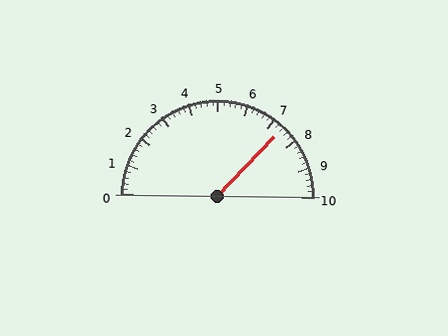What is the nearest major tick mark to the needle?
The nearest major tick mark is 7.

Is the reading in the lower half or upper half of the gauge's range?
The reading is in the upper half of the range (0 to 10).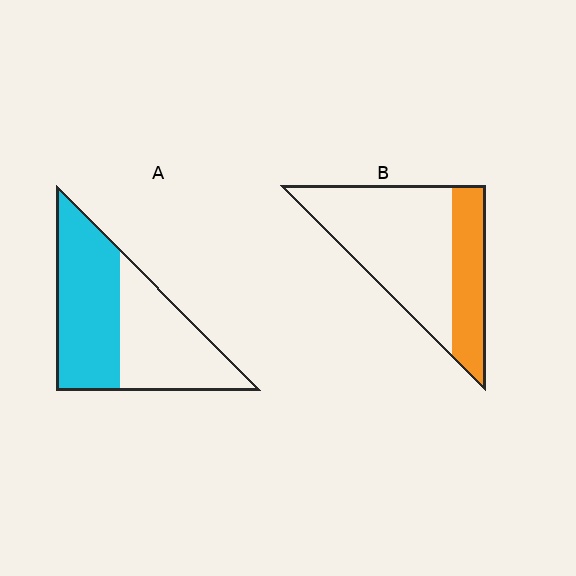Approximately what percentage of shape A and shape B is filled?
A is approximately 55% and B is approximately 30%.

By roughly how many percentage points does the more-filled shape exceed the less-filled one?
By roughly 20 percentage points (A over B).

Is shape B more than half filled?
No.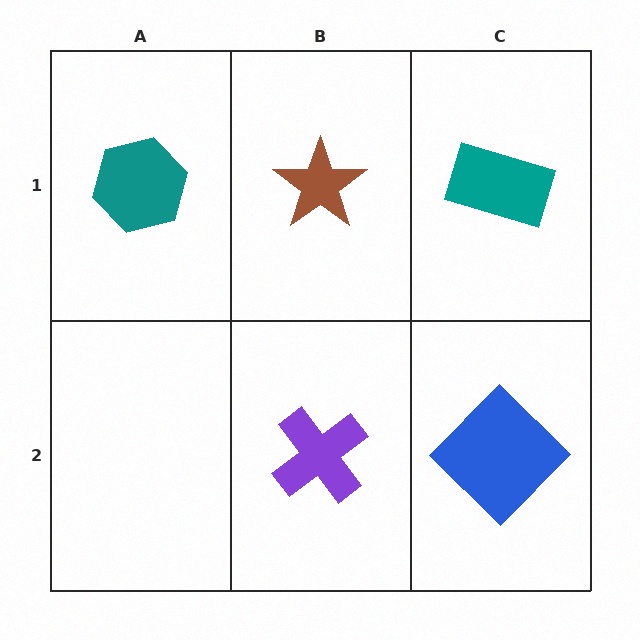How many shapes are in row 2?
2 shapes.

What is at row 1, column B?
A brown star.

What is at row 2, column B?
A purple cross.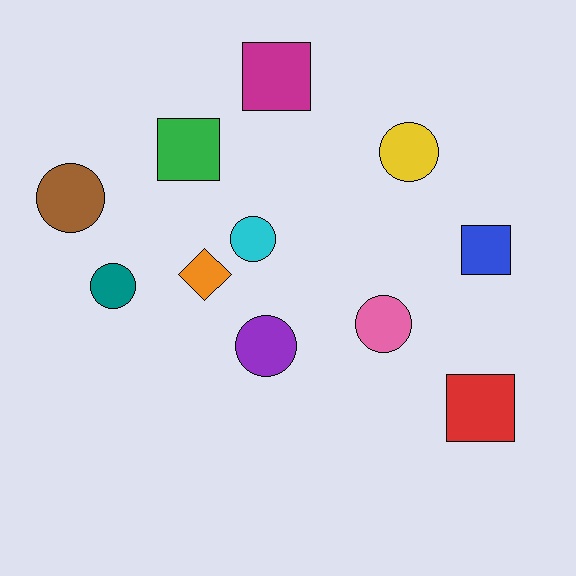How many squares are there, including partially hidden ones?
There are 4 squares.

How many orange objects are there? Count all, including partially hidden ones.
There is 1 orange object.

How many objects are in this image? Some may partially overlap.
There are 11 objects.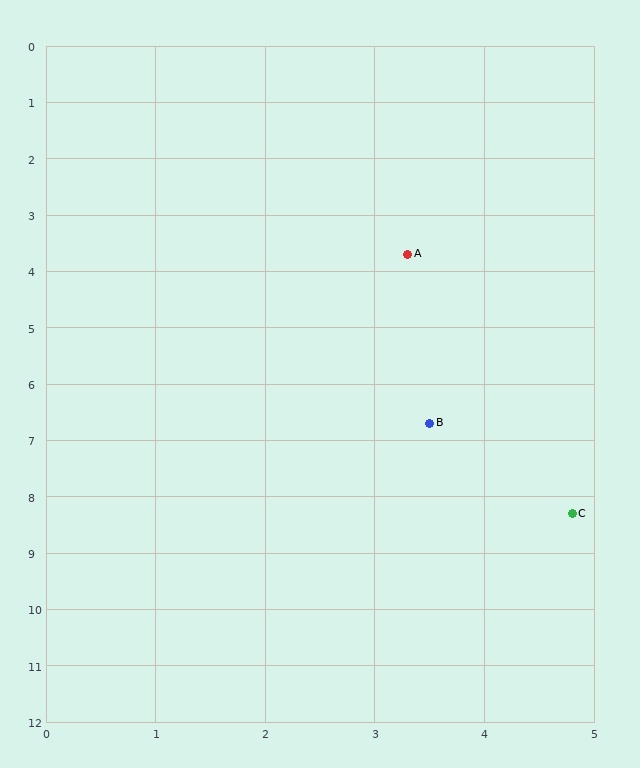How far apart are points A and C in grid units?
Points A and C are about 4.8 grid units apart.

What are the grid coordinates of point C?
Point C is at approximately (4.8, 8.3).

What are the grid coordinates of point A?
Point A is at approximately (3.3, 3.7).